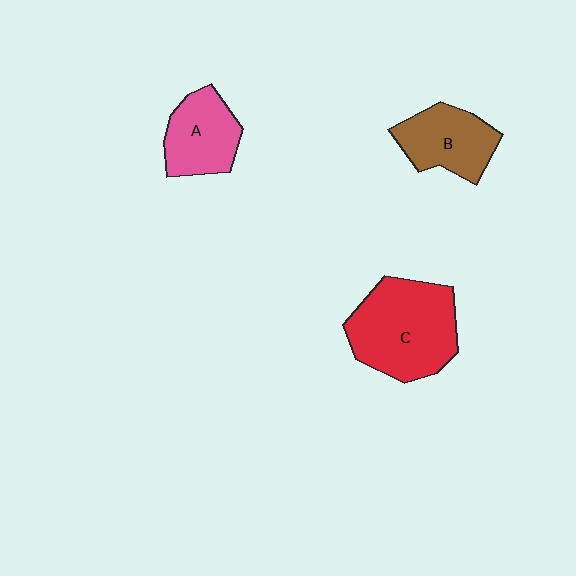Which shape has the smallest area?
Shape A (pink).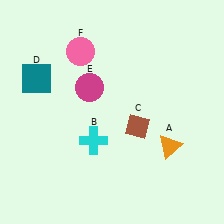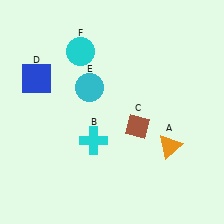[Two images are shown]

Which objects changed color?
D changed from teal to blue. E changed from magenta to cyan. F changed from pink to cyan.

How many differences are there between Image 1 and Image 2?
There are 3 differences between the two images.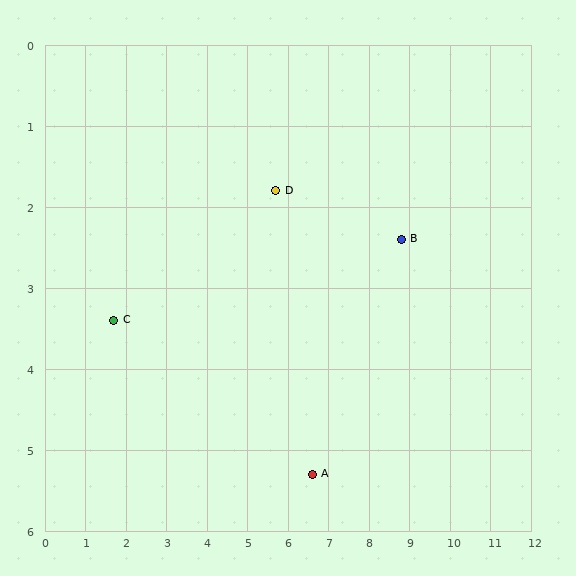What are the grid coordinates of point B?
Point B is at approximately (8.8, 2.4).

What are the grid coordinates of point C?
Point C is at approximately (1.7, 3.4).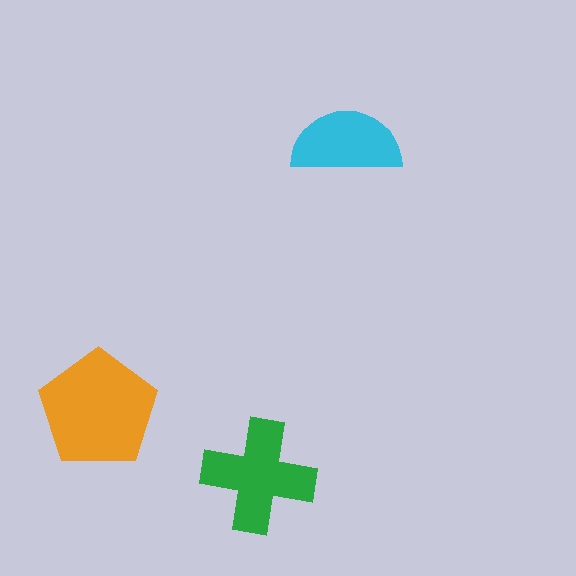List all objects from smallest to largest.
The cyan semicircle, the green cross, the orange pentagon.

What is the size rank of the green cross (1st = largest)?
2nd.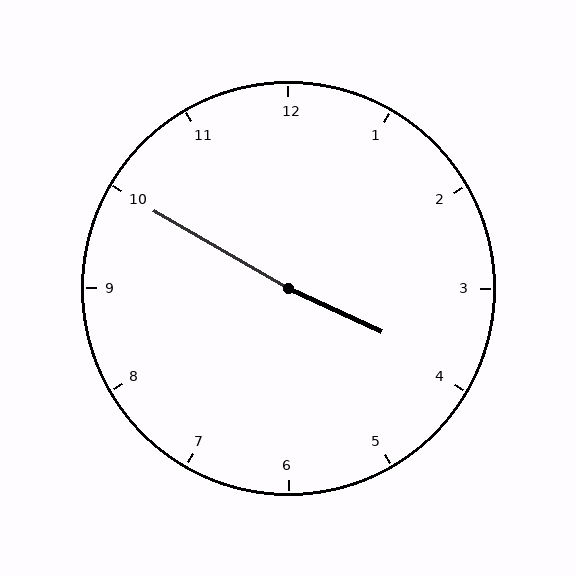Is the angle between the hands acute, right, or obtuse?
It is obtuse.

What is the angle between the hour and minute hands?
Approximately 175 degrees.